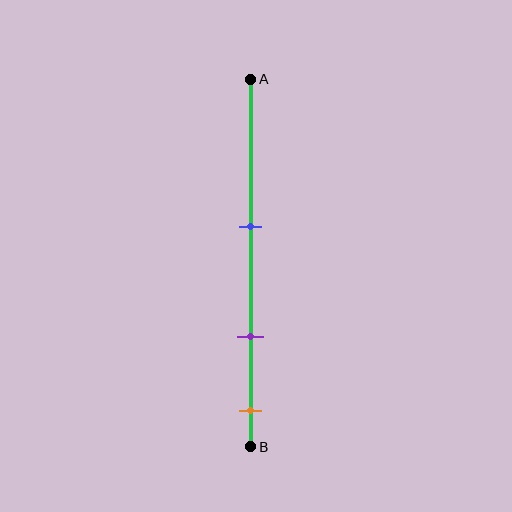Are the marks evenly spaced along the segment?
Yes, the marks are approximately evenly spaced.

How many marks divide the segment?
There are 3 marks dividing the segment.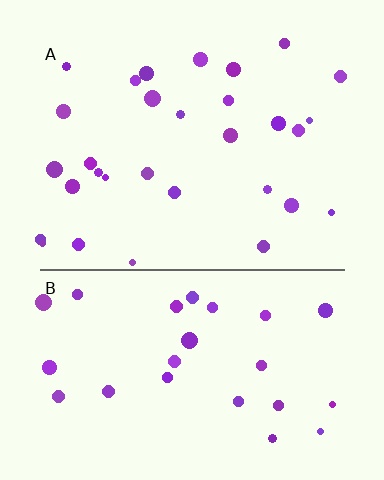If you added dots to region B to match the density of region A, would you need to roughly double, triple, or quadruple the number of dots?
Approximately double.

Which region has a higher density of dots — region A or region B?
A (the top).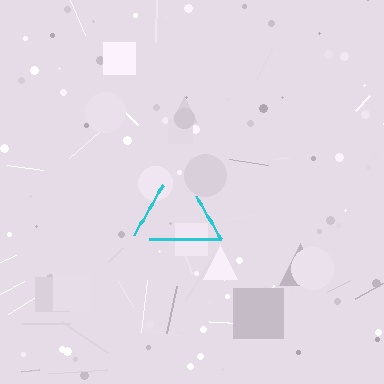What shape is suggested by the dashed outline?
The dashed outline suggests a triangle.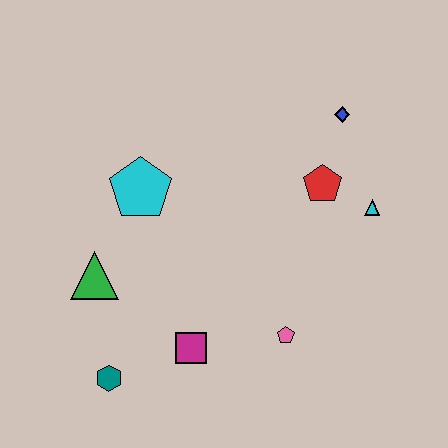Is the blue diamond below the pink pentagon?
No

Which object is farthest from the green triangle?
The blue diamond is farthest from the green triangle.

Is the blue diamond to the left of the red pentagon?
No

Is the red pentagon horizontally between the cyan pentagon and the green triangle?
No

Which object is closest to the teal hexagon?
The magenta square is closest to the teal hexagon.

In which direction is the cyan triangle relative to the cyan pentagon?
The cyan triangle is to the right of the cyan pentagon.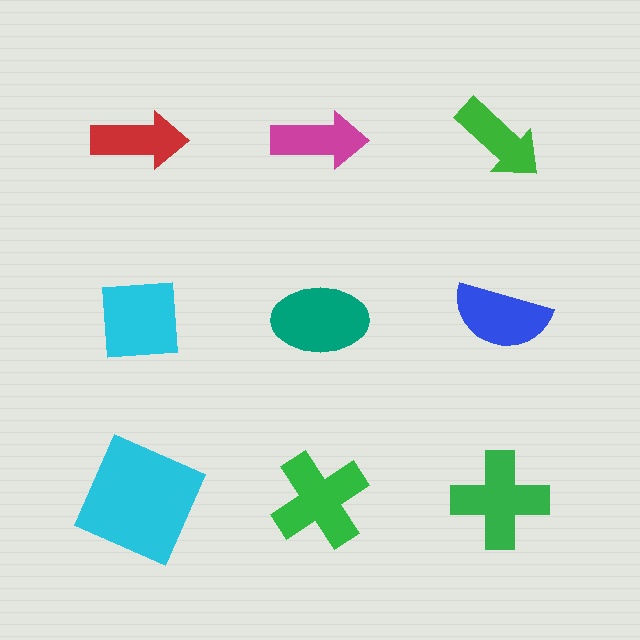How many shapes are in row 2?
3 shapes.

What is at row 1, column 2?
A magenta arrow.